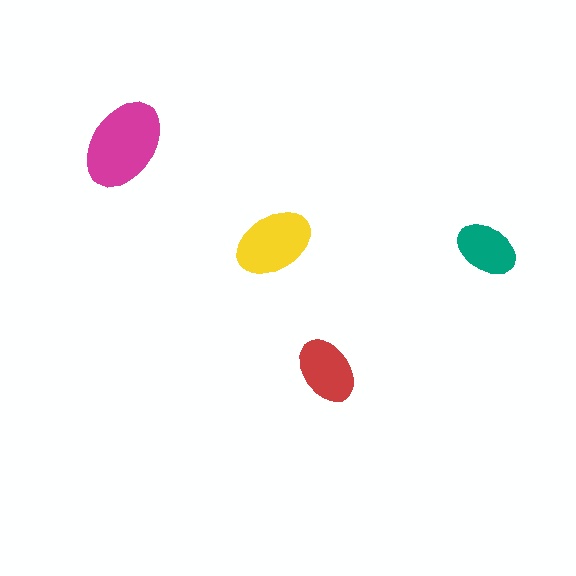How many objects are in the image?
There are 4 objects in the image.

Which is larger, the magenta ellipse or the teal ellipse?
The magenta one.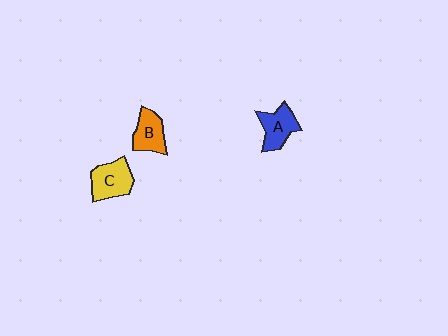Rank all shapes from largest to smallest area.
From largest to smallest: C (yellow), A (blue), B (orange).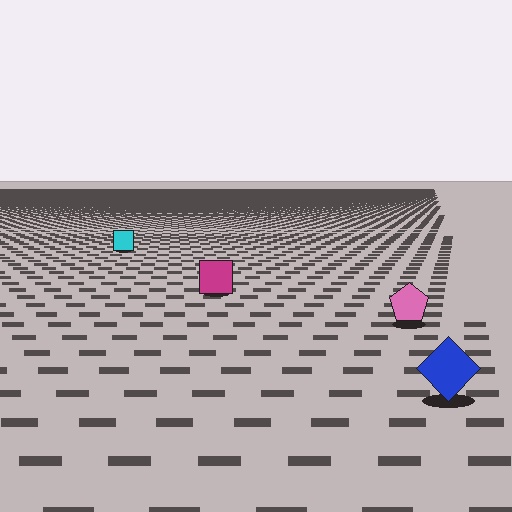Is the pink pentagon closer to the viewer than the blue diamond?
No. The blue diamond is closer — you can tell from the texture gradient: the ground texture is coarser near it.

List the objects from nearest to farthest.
From nearest to farthest: the blue diamond, the pink pentagon, the magenta square, the cyan square.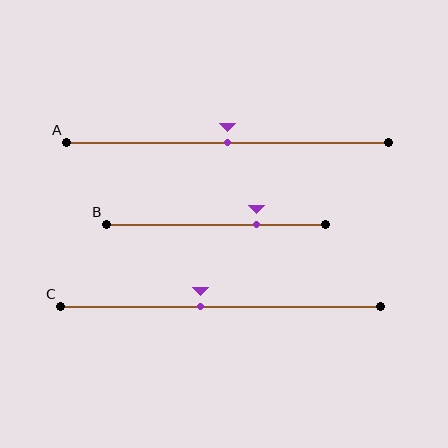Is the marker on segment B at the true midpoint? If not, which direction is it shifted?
No, the marker on segment B is shifted to the right by about 18% of the segment length.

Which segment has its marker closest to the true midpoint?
Segment A has its marker closest to the true midpoint.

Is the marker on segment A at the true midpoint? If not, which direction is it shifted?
Yes, the marker on segment A is at the true midpoint.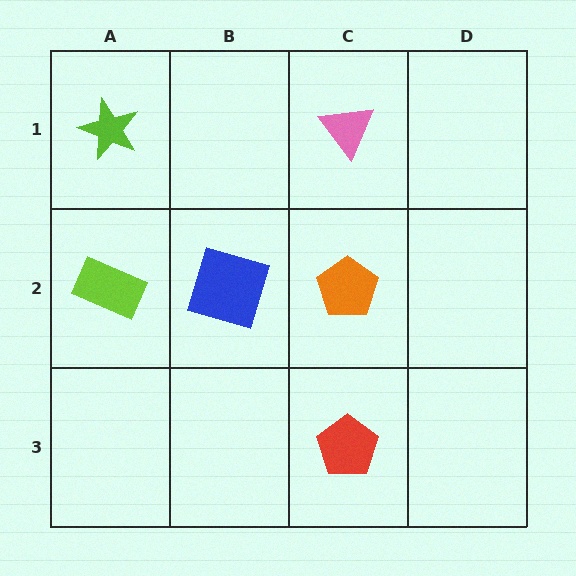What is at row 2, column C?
An orange pentagon.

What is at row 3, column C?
A red pentagon.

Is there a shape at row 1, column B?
No, that cell is empty.